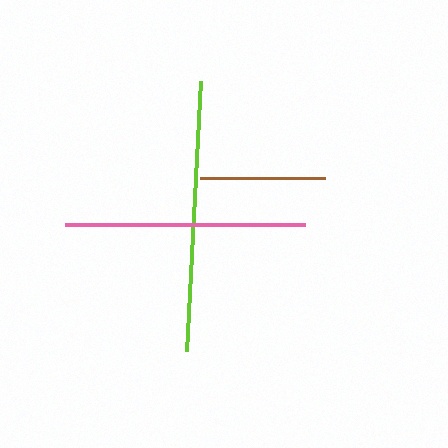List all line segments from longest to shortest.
From longest to shortest: lime, pink, brown.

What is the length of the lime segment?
The lime segment is approximately 271 pixels long.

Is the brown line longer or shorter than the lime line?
The lime line is longer than the brown line.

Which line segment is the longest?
The lime line is the longest at approximately 271 pixels.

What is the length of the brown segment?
The brown segment is approximately 125 pixels long.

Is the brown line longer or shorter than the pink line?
The pink line is longer than the brown line.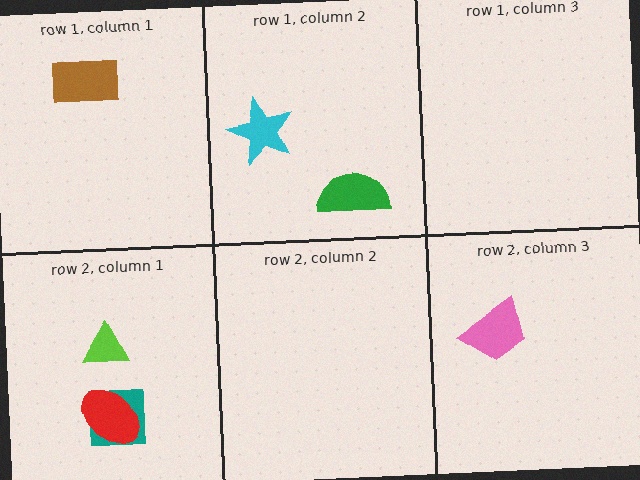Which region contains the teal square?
The row 2, column 1 region.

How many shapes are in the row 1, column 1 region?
1.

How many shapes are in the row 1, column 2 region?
2.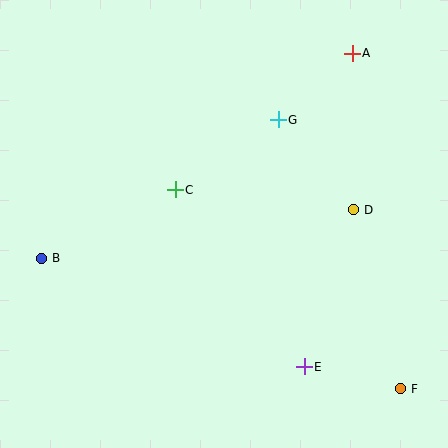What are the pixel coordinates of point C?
Point C is at (175, 190).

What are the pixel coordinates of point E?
Point E is at (304, 367).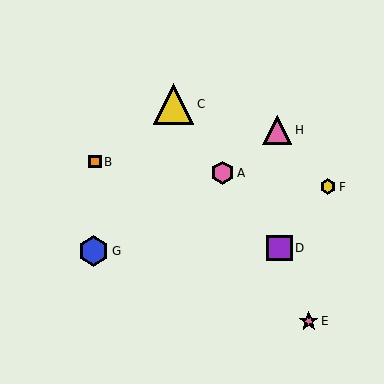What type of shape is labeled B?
Shape B is an orange square.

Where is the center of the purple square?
The center of the purple square is at (280, 248).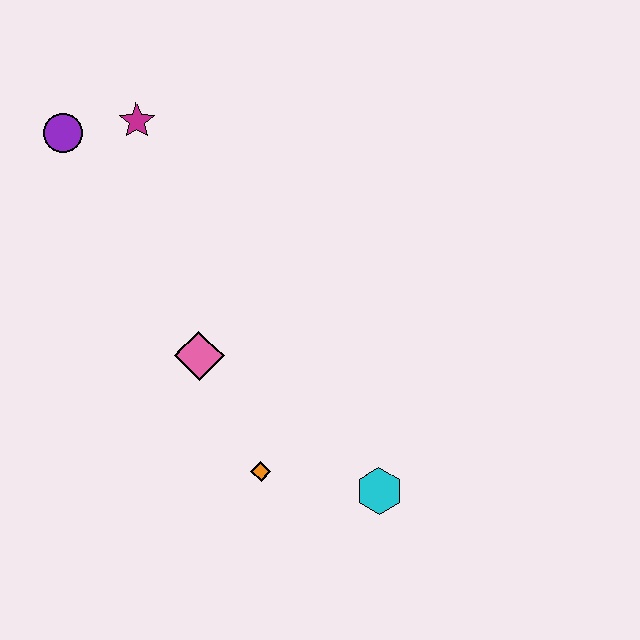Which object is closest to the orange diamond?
The cyan hexagon is closest to the orange diamond.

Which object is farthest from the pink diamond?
The purple circle is farthest from the pink diamond.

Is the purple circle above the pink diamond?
Yes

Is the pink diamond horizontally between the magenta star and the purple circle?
No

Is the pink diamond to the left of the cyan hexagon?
Yes